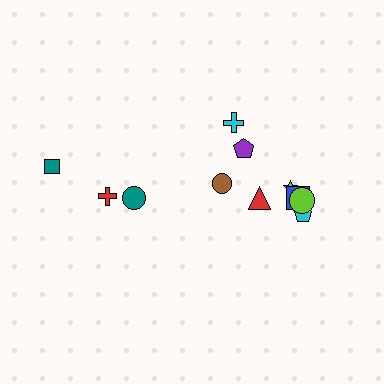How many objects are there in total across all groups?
There are 11 objects.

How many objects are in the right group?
There are 8 objects.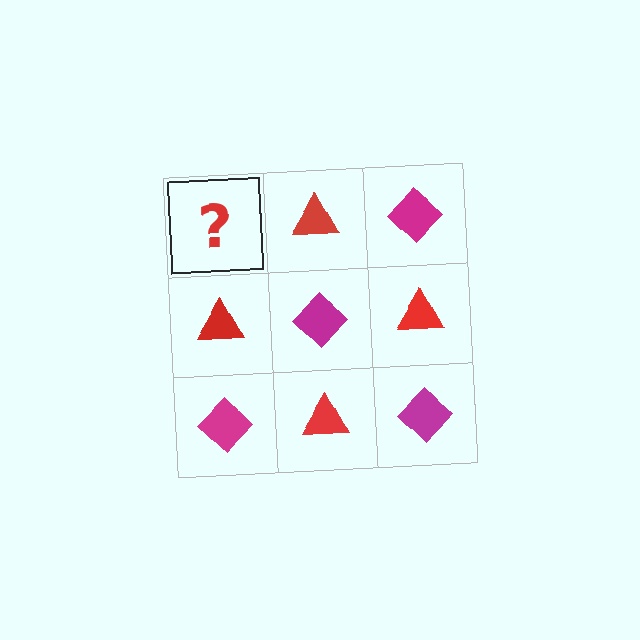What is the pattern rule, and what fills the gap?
The rule is that it alternates magenta diamond and red triangle in a checkerboard pattern. The gap should be filled with a magenta diamond.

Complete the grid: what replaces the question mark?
The question mark should be replaced with a magenta diamond.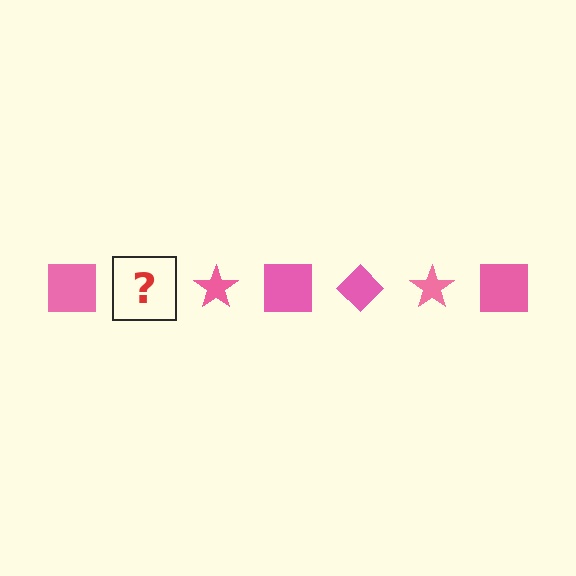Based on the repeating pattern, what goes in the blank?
The blank should be a pink diamond.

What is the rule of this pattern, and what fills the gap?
The rule is that the pattern cycles through square, diamond, star shapes in pink. The gap should be filled with a pink diamond.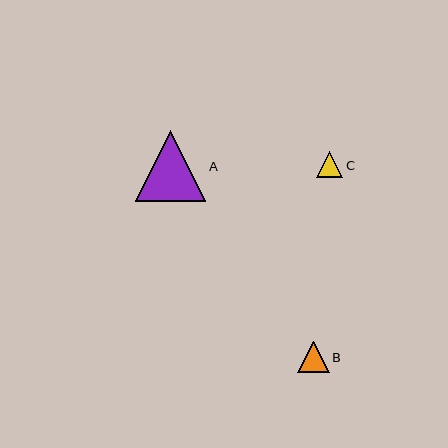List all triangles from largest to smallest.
From largest to smallest: A, B, C.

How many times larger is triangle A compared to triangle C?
Triangle A is approximately 2.7 times the size of triangle C.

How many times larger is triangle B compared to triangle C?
Triangle B is approximately 1.2 times the size of triangle C.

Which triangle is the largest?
Triangle A is the largest with a size of approximately 70 pixels.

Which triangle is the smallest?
Triangle C is the smallest with a size of approximately 26 pixels.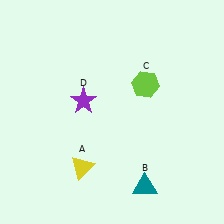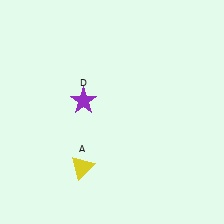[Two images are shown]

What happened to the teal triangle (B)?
The teal triangle (B) was removed in Image 2. It was in the bottom-right area of Image 1.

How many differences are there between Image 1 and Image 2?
There are 2 differences between the two images.